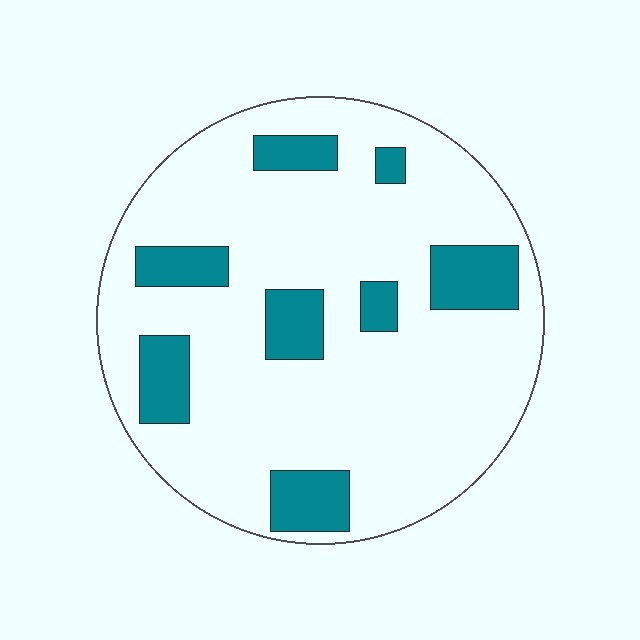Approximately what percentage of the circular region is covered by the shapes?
Approximately 20%.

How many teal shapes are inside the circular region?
8.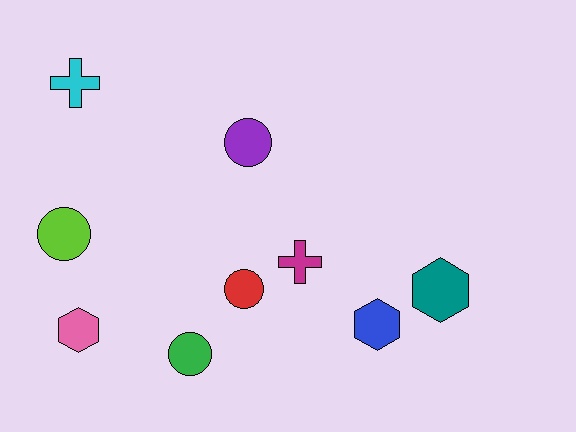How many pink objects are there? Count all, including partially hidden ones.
There is 1 pink object.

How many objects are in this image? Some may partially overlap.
There are 9 objects.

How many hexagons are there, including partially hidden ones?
There are 3 hexagons.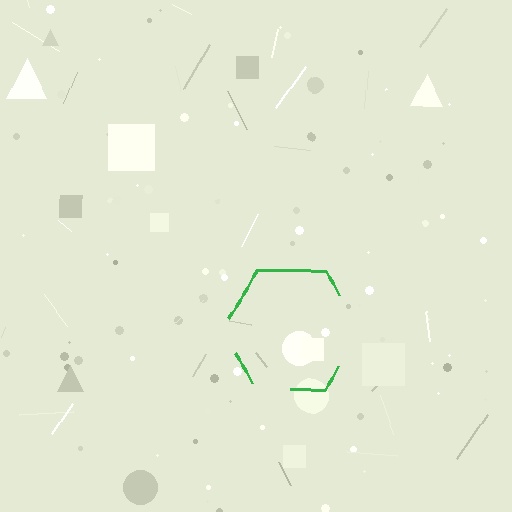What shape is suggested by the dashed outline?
The dashed outline suggests a hexagon.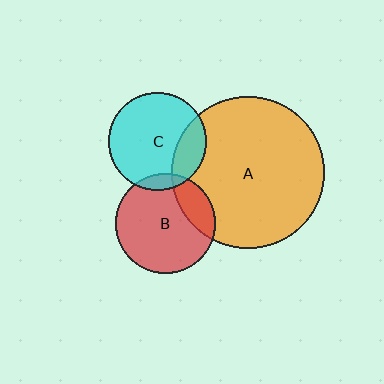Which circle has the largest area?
Circle A (orange).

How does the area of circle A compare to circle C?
Approximately 2.4 times.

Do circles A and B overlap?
Yes.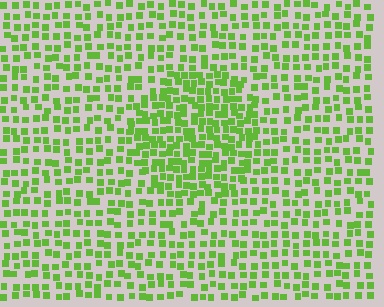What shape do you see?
I see a circle.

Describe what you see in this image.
The image contains small lime elements arranged at two different densities. A circle-shaped region is visible where the elements are more densely packed than the surrounding area.